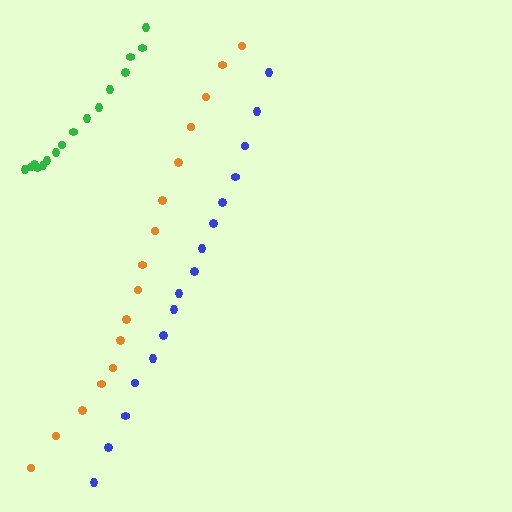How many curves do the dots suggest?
There are 3 distinct paths.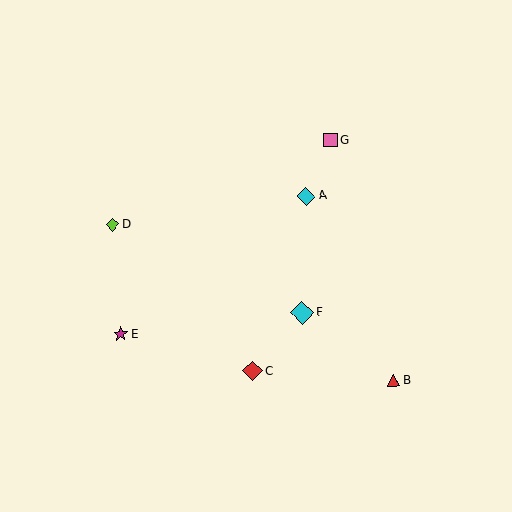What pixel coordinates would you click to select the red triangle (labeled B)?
Click at (394, 380) to select the red triangle B.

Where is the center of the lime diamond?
The center of the lime diamond is at (113, 224).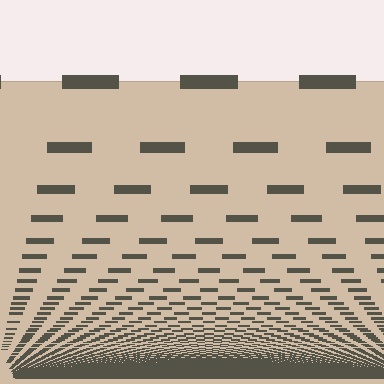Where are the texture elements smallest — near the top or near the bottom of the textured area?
Near the bottom.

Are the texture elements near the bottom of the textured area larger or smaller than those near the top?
Smaller. The gradient is inverted — elements near the bottom are smaller and denser.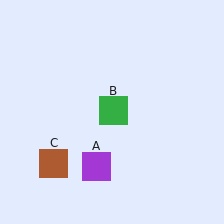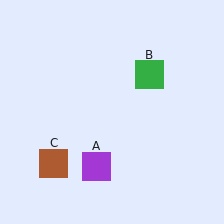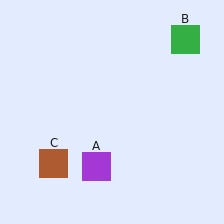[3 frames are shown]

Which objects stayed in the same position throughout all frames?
Purple square (object A) and brown square (object C) remained stationary.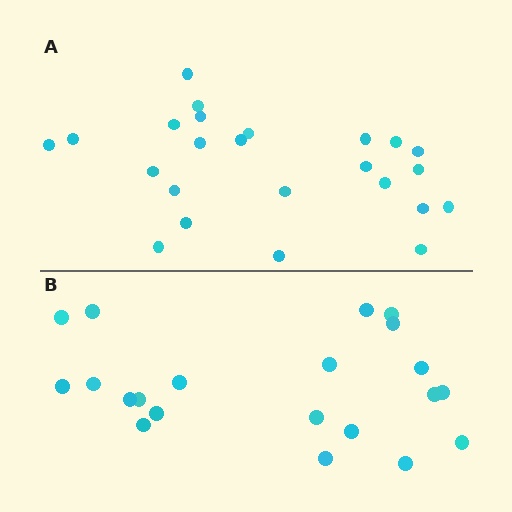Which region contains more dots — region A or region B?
Region A (the top region) has more dots.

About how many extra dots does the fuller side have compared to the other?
Region A has just a few more — roughly 2 or 3 more dots than region B.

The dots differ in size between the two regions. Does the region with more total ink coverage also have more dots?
No. Region B has more total ink coverage because its dots are larger, but region A actually contains more individual dots. Total area can be misleading — the number of items is what matters here.